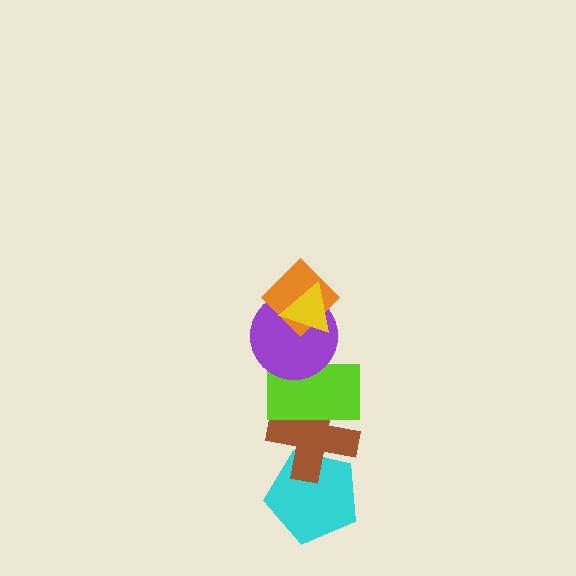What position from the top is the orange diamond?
The orange diamond is 2nd from the top.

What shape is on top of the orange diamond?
The yellow triangle is on top of the orange diamond.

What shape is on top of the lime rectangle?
The purple circle is on top of the lime rectangle.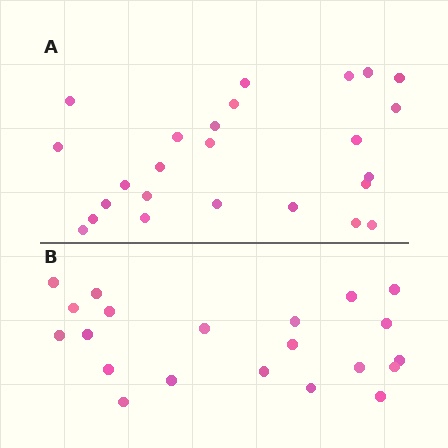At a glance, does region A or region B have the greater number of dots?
Region A (the top region) has more dots.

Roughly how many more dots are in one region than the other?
Region A has about 4 more dots than region B.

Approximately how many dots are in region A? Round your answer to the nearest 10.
About 20 dots. (The exact count is 25, which rounds to 20.)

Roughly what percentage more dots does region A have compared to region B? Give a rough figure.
About 20% more.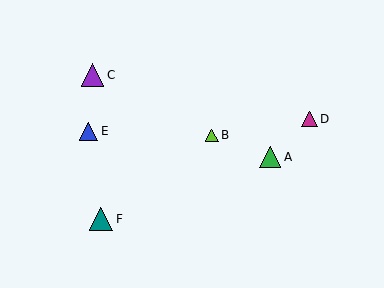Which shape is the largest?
The teal triangle (labeled F) is the largest.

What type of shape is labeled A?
Shape A is a green triangle.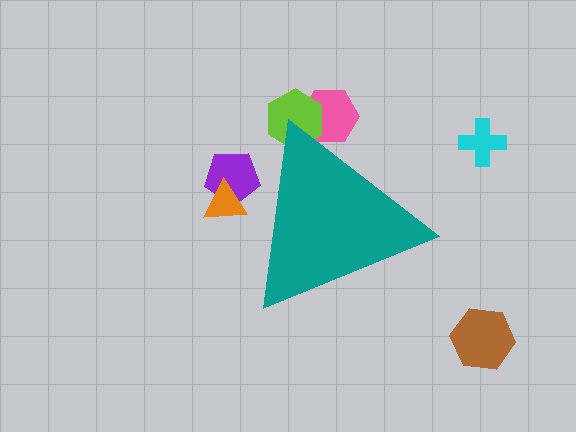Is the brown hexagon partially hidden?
No, the brown hexagon is fully visible.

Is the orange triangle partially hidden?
Yes, the orange triangle is partially hidden behind the teal triangle.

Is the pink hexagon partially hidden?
Yes, the pink hexagon is partially hidden behind the teal triangle.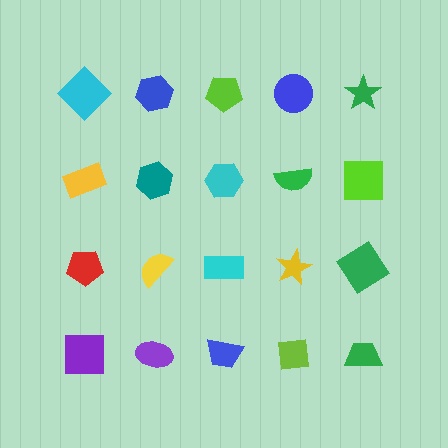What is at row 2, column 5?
A lime square.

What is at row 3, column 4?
A yellow star.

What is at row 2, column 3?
A cyan hexagon.